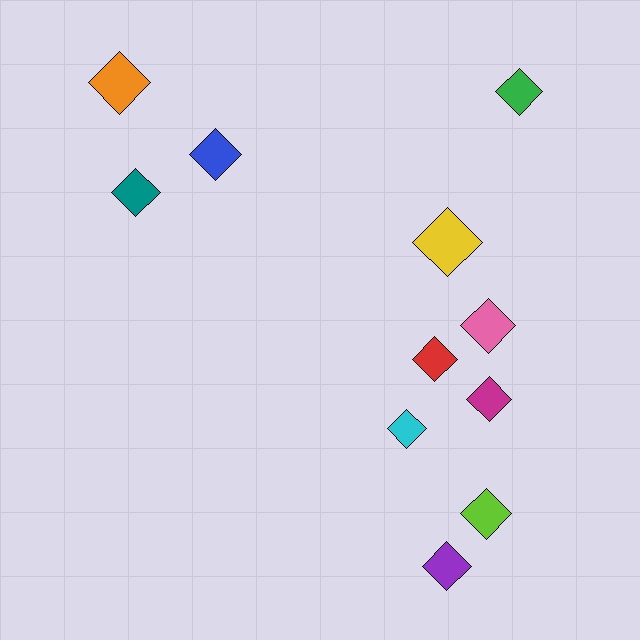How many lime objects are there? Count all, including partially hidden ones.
There is 1 lime object.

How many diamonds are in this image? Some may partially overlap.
There are 11 diamonds.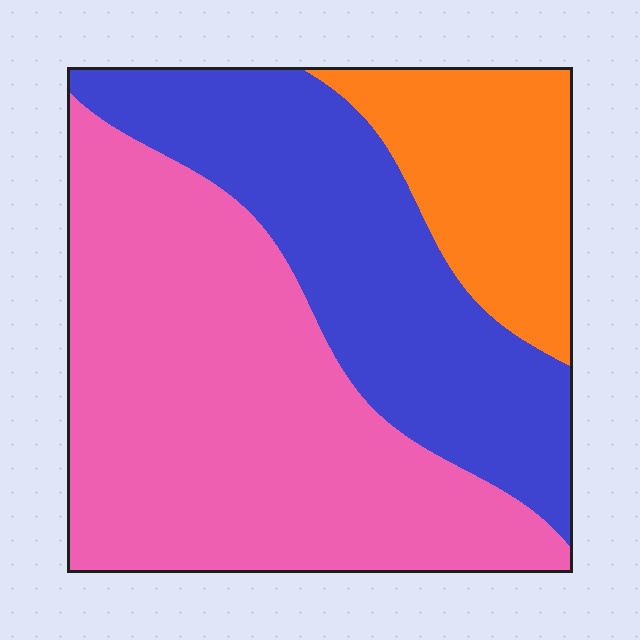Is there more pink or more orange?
Pink.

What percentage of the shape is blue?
Blue takes up about one third (1/3) of the shape.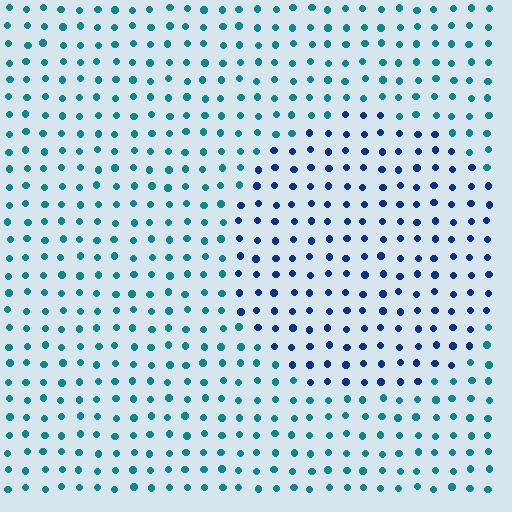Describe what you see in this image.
The image is filled with small teal elements in a uniform arrangement. A circle-shaped region is visible where the elements are tinted to a slightly different hue, forming a subtle color boundary.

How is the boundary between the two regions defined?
The boundary is defined purely by a slight shift in hue (about 39 degrees). Spacing, size, and orientation are identical on both sides.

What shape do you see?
I see a circle.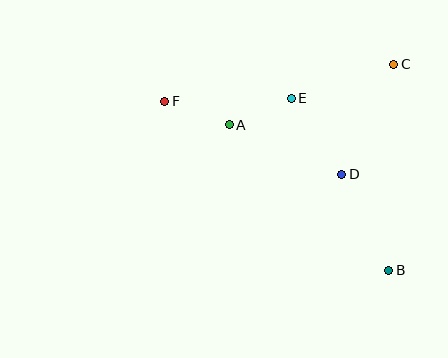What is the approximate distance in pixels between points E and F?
The distance between E and F is approximately 127 pixels.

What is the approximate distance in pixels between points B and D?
The distance between B and D is approximately 107 pixels.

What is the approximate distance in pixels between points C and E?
The distance between C and E is approximately 108 pixels.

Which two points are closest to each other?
Points A and E are closest to each other.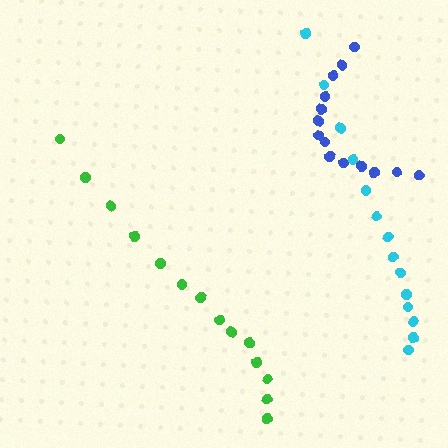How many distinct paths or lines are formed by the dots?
There are 3 distinct paths.